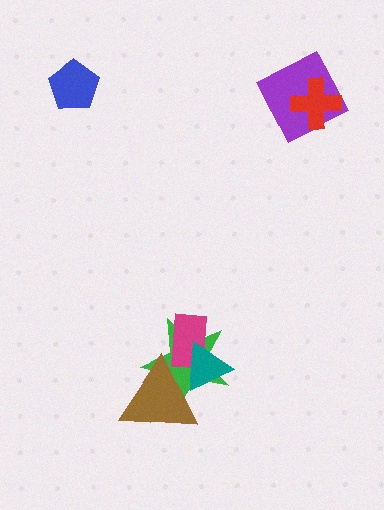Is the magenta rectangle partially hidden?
Yes, it is partially covered by another shape.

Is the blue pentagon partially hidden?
No, no other shape covers it.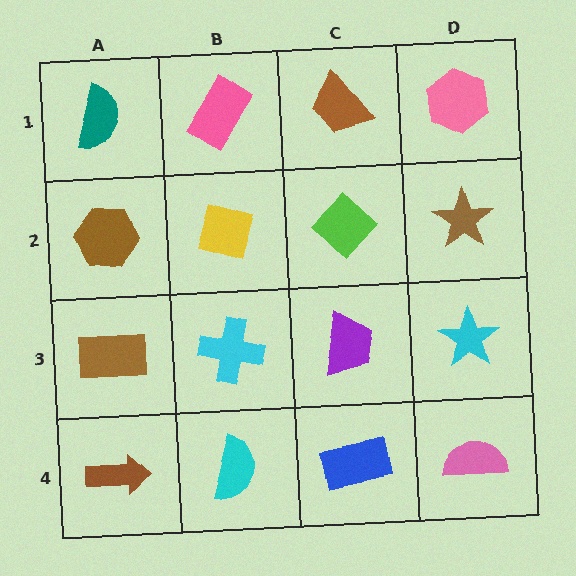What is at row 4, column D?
A pink semicircle.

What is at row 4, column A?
A brown arrow.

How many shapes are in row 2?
4 shapes.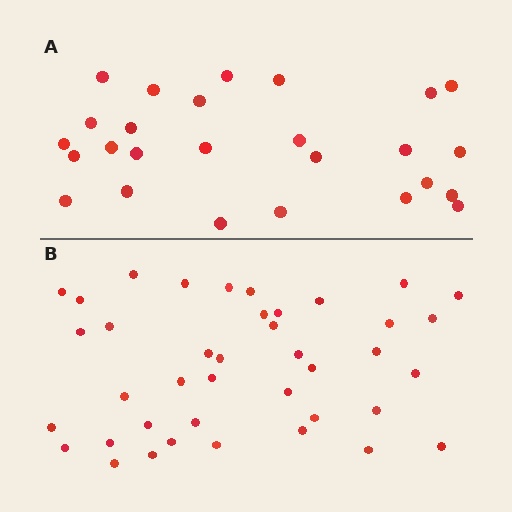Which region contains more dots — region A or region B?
Region B (the bottom region) has more dots.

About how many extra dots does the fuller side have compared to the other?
Region B has approximately 15 more dots than region A.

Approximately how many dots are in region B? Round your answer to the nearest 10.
About 40 dots.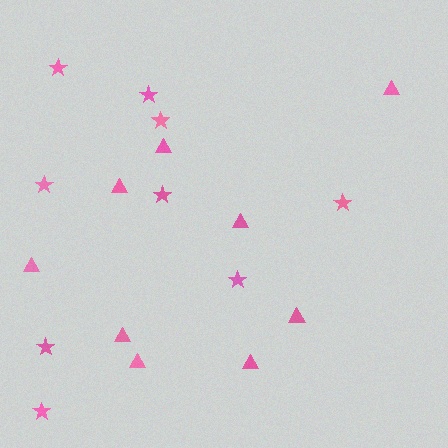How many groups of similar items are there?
There are 2 groups: one group of triangles (9) and one group of stars (9).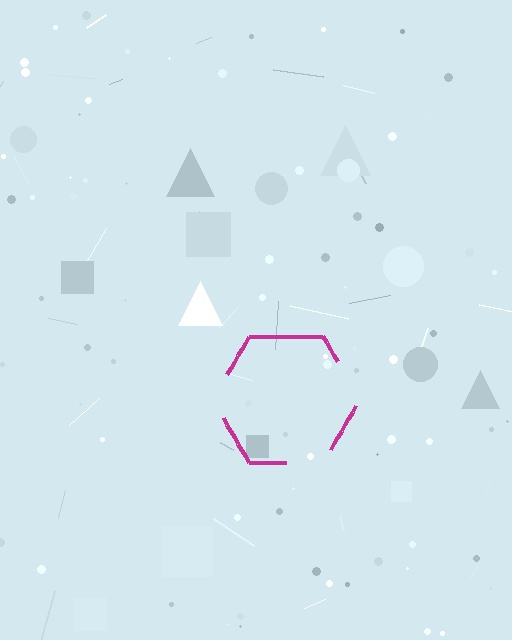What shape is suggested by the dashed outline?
The dashed outline suggests a hexagon.